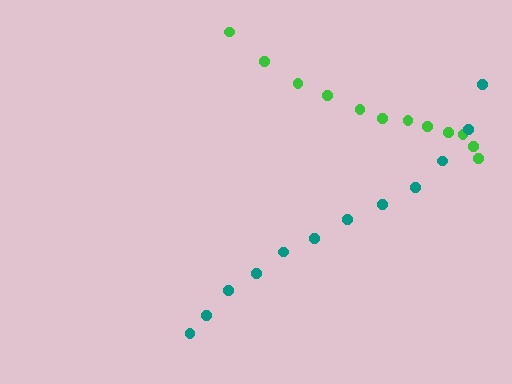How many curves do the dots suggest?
There are 2 distinct paths.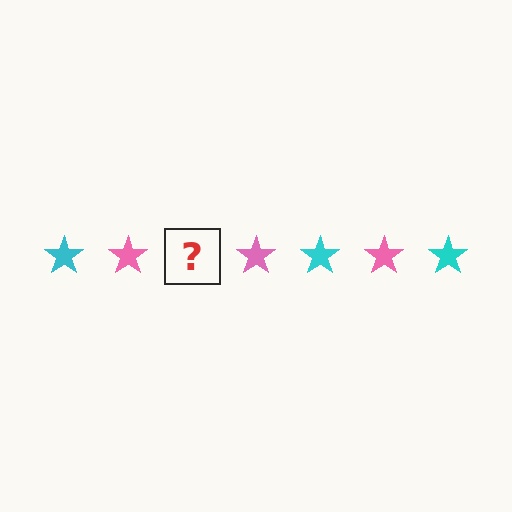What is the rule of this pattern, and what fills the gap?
The rule is that the pattern cycles through cyan, pink stars. The gap should be filled with a cyan star.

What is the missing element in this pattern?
The missing element is a cyan star.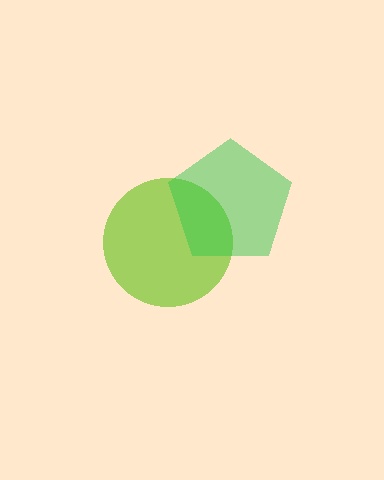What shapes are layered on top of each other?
The layered shapes are: a lime circle, a green pentagon.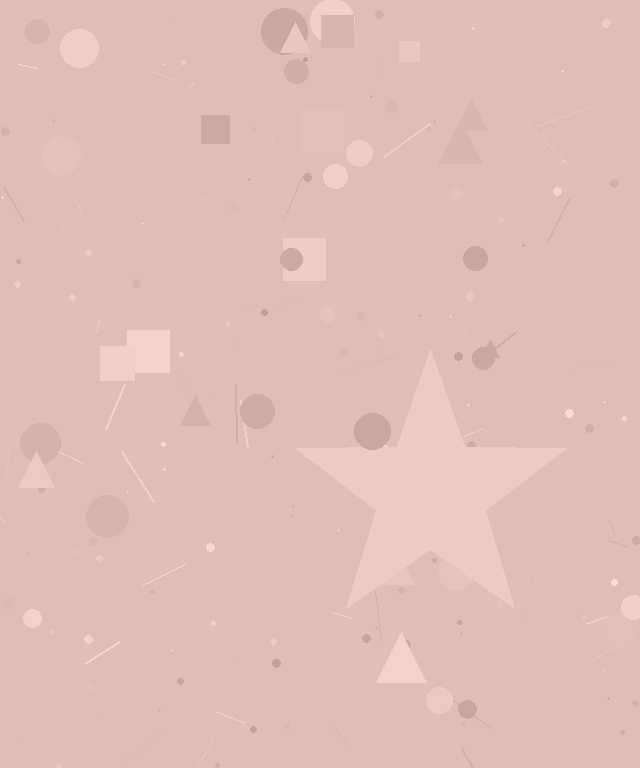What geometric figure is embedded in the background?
A star is embedded in the background.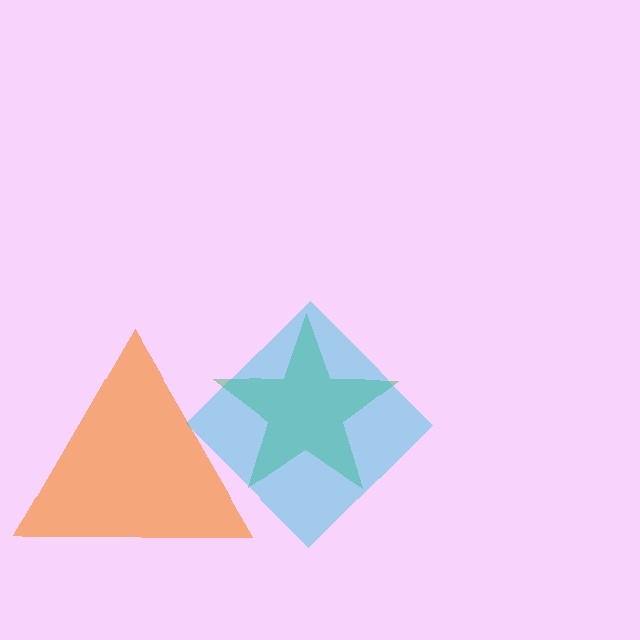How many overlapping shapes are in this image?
There are 3 overlapping shapes in the image.